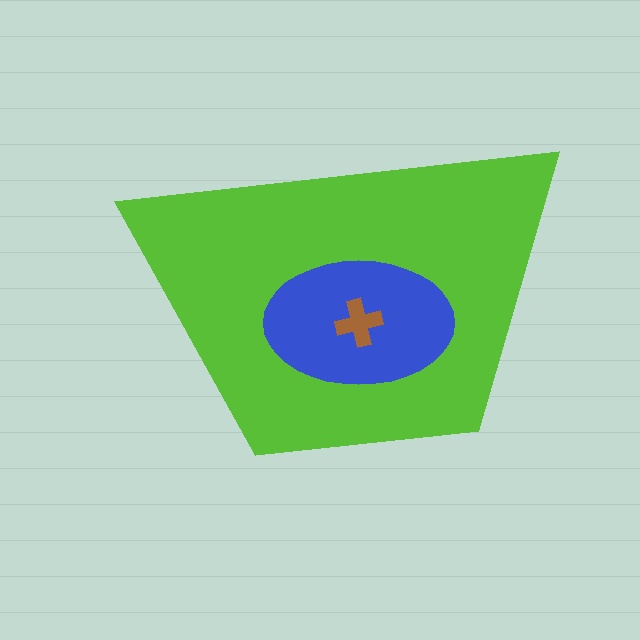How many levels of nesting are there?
3.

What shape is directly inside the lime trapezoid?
The blue ellipse.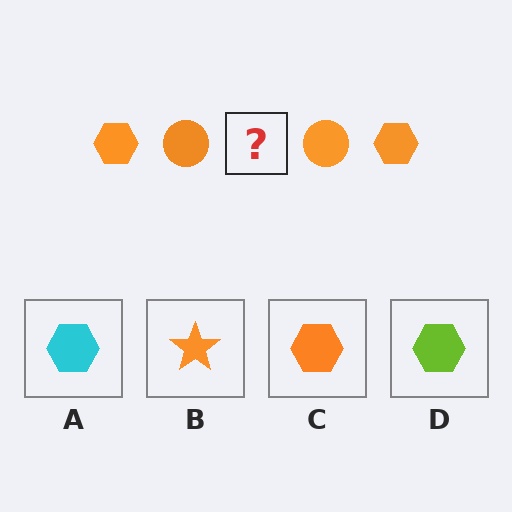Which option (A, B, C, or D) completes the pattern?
C.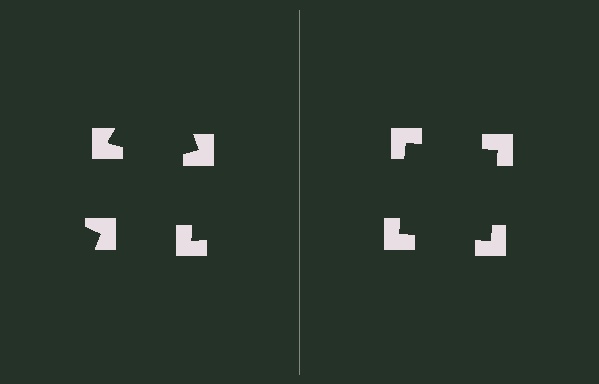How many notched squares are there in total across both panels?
8 — 4 on each side.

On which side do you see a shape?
An illusory square appears on the right side. On the left side the wedge cuts are rotated, so no coherent shape forms.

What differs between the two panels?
The notched squares are positioned identically on both sides; only the wedge orientations differ. On the right they align to a square; on the left they are misaligned.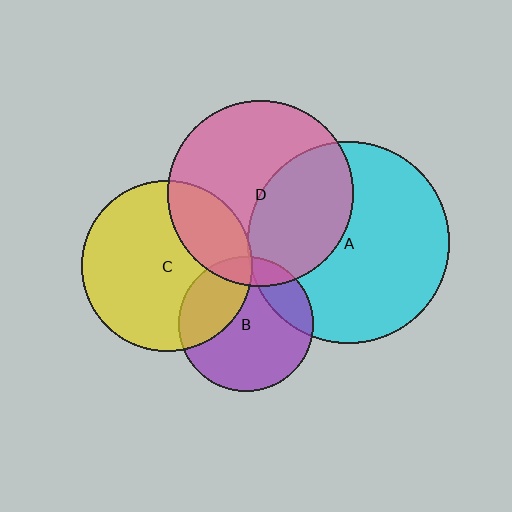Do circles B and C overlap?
Yes.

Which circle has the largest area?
Circle A (cyan).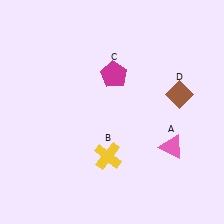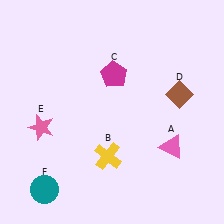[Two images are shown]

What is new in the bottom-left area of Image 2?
A teal circle (F) was added in the bottom-left area of Image 2.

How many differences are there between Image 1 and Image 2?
There are 2 differences between the two images.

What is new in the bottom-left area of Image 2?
A pink star (E) was added in the bottom-left area of Image 2.